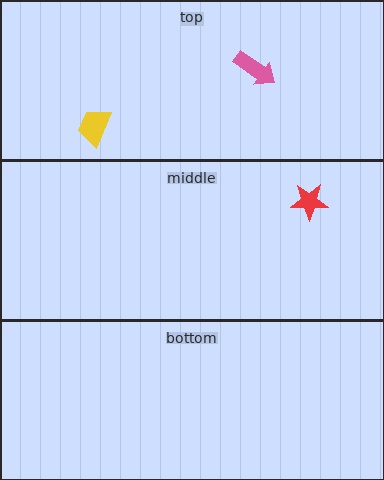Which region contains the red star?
The middle region.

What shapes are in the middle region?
The red star.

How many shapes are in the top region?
2.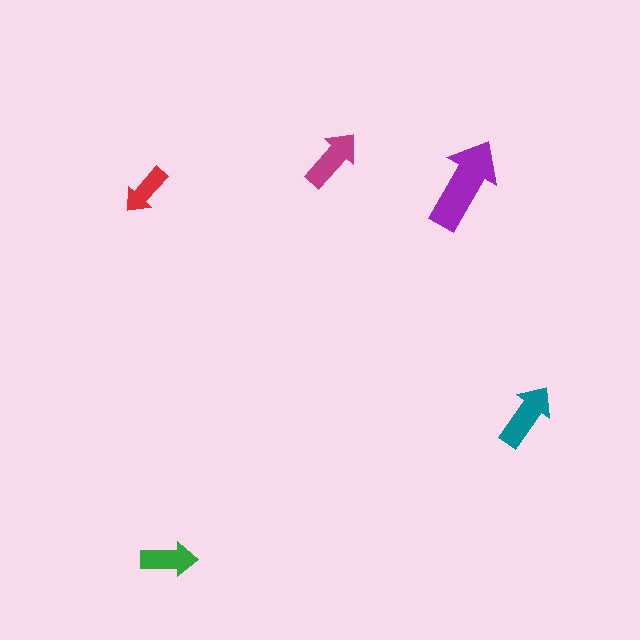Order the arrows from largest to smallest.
the purple one, the teal one, the magenta one, the green one, the red one.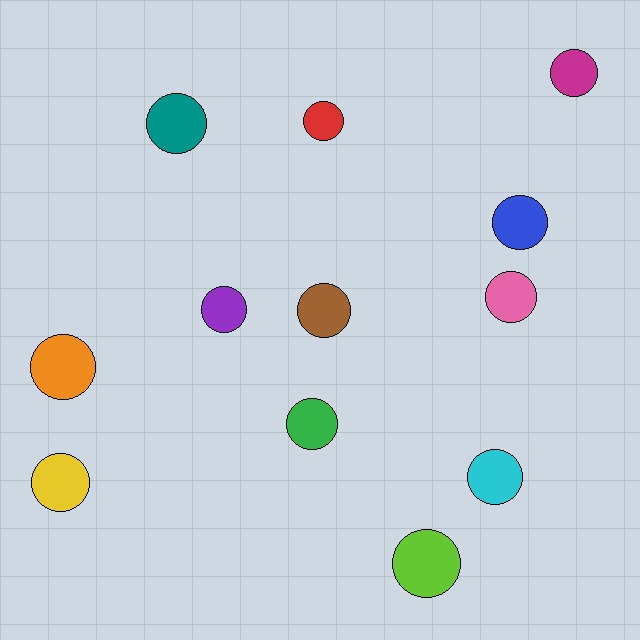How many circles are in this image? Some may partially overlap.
There are 12 circles.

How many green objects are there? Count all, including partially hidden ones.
There is 1 green object.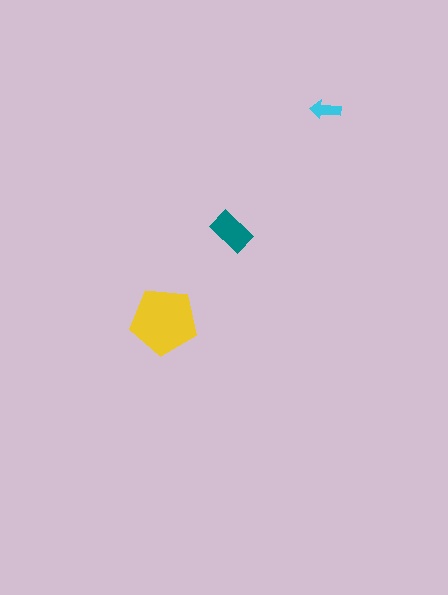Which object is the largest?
The yellow pentagon.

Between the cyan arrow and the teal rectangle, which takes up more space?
The teal rectangle.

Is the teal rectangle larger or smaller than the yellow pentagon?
Smaller.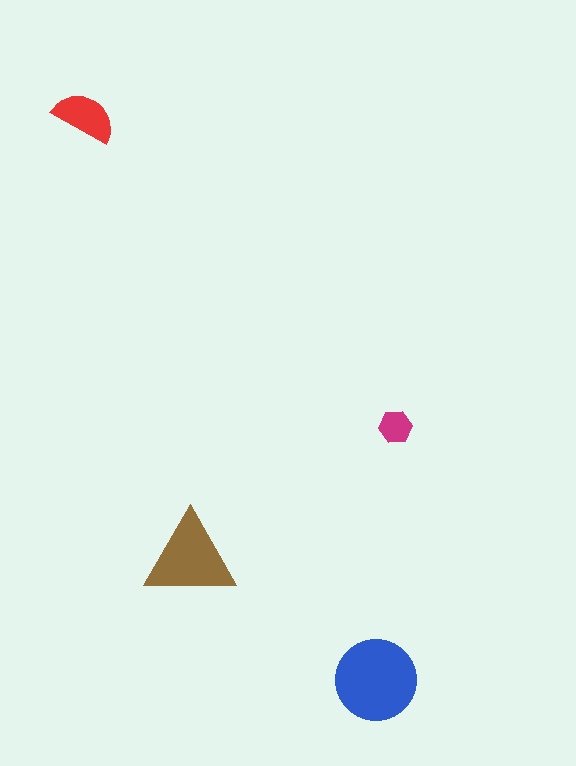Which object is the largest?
The blue circle.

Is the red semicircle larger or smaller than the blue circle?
Smaller.